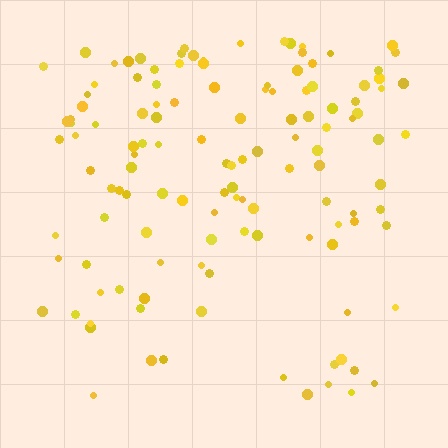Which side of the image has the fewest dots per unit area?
The bottom.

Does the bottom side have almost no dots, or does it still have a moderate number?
Still a moderate number, just noticeably fewer than the top.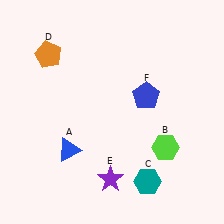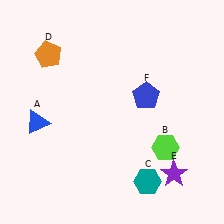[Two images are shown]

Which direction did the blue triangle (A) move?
The blue triangle (A) moved left.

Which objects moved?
The objects that moved are: the blue triangle (A), the purple star (E).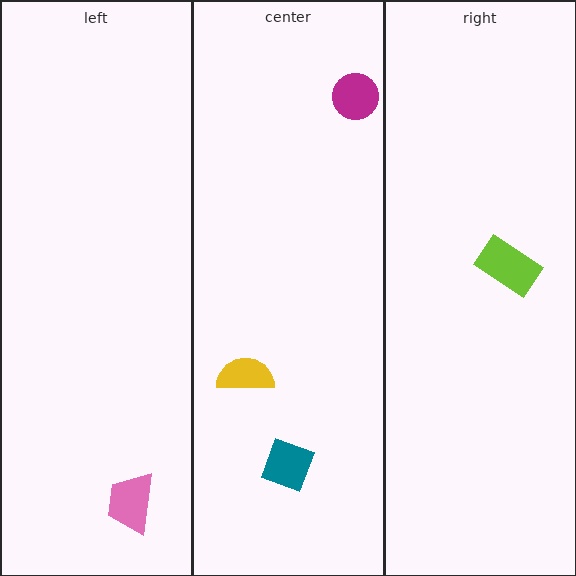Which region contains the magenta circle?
The center region.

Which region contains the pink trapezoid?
The left region.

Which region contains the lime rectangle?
The right region.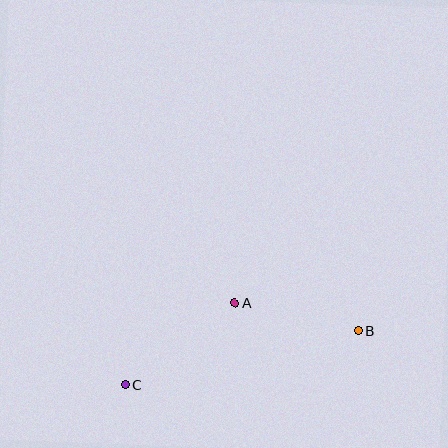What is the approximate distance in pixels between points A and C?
The distance between A and C is approximately 137 pixels.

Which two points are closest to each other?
Points A and B are closest to each other.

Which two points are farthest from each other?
Points B and C are farthest from each other.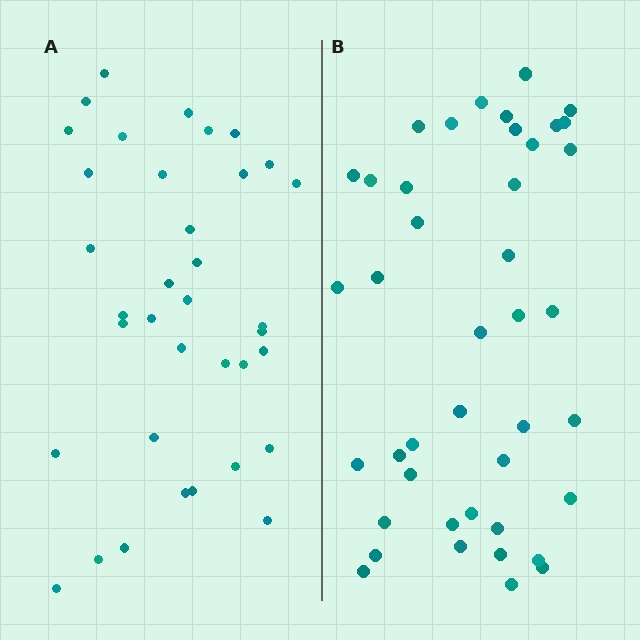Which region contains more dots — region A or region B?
Region B (the right region) has more dots.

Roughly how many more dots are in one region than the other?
Region B has about 6 more dots than region A.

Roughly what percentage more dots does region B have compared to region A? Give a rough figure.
About 15% more.